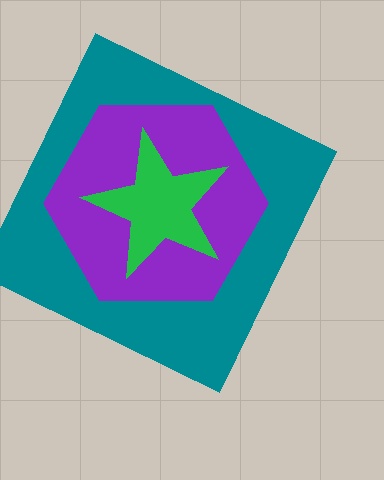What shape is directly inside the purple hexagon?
The green star.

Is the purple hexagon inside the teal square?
Yes.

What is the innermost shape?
The green star.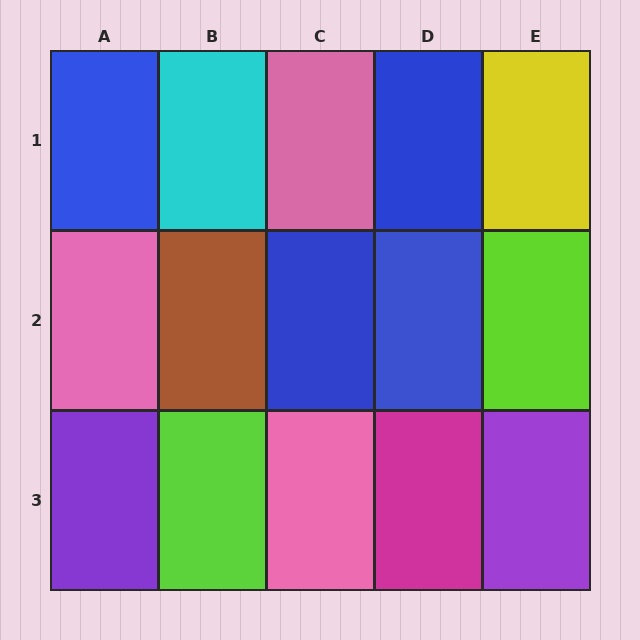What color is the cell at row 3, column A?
Purple.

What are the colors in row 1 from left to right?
Blue, cyan, pink, blue, yellow.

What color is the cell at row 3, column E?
Purple.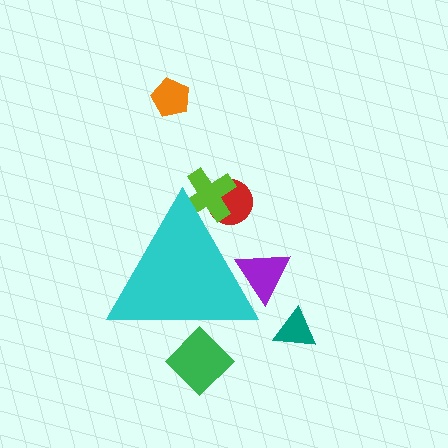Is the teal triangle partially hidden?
No, the teal triangle is fully visible.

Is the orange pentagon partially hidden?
No, the orange pentagon is fully visible.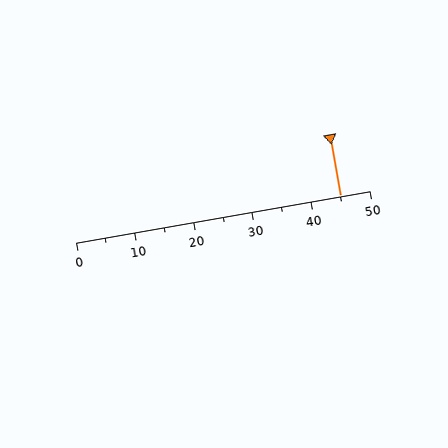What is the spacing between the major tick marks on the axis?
The major ticks are spaced 10 apart.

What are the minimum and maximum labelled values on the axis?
The axis runs from 0 to 50.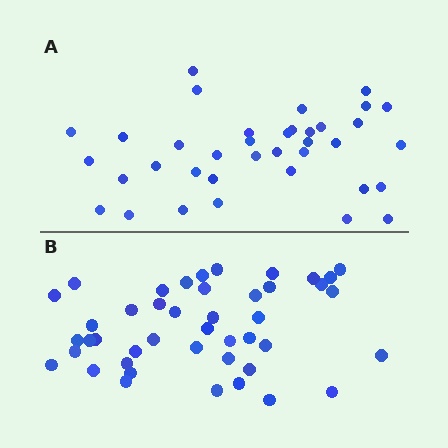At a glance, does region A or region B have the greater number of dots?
Region B (the bottom region) has more dots.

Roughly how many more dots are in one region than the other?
Region B has roughly 8 or so more dots than region A.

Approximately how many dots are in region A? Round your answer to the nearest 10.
About 40 dots. (The exact count is 37, which rounds to 40.)